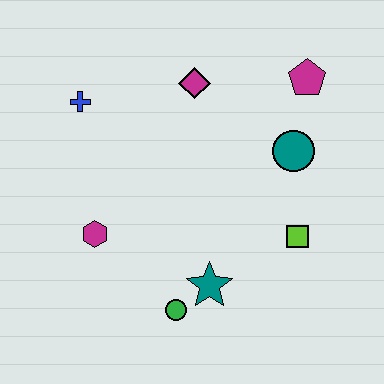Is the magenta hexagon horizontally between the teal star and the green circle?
No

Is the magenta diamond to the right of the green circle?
Yes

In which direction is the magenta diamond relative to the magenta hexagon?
The magenta diamond is above the magenta hexagon.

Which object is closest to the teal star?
The green circle is closest to the teal star.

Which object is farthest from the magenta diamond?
The green circle is farthest from the magenta diamond.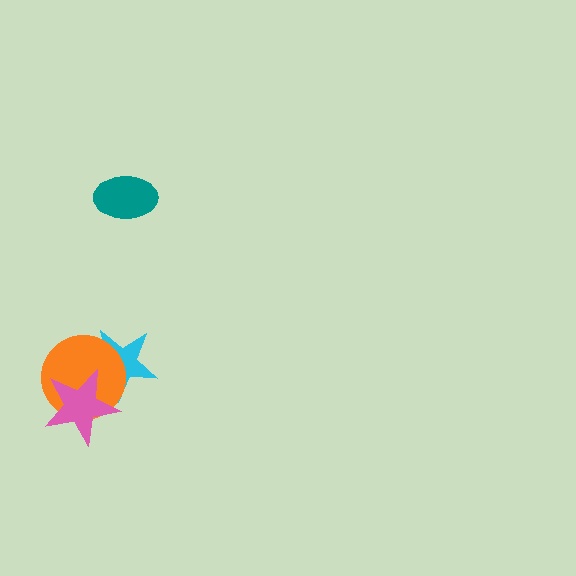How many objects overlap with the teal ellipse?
0 objects overlap with the teal ellipse.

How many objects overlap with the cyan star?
2 objects overlap with the cyan star.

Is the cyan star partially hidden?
Yes, it is partially covered by another shape.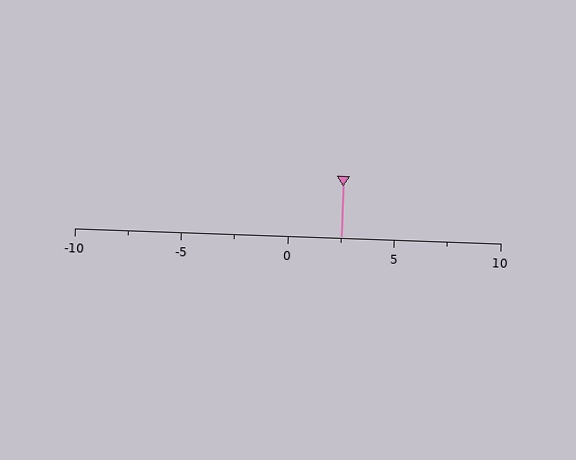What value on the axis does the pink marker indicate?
The marker indicates approximately 2.5.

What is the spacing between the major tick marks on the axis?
The major ticks are spaced 5 apart.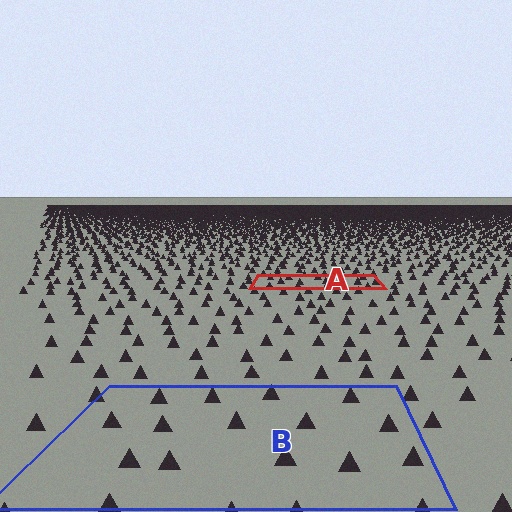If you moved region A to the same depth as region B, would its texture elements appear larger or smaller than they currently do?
They would appear larger. At a closer depth, the same texture elements are projected at a bigger on-screen size.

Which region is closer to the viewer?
Region B is closer. The texture elements there are larger and more spread out.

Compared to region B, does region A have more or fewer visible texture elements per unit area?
Region A has more texture elements per unit area — they are packed more densely because it is farther away.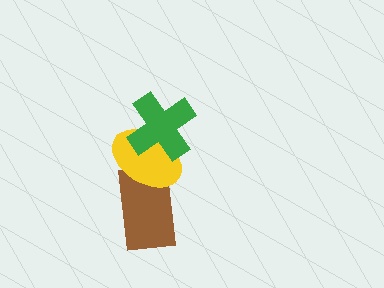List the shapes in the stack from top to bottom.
From top to bottom: the green cross, the yellow ellipse, the brown rectangle.